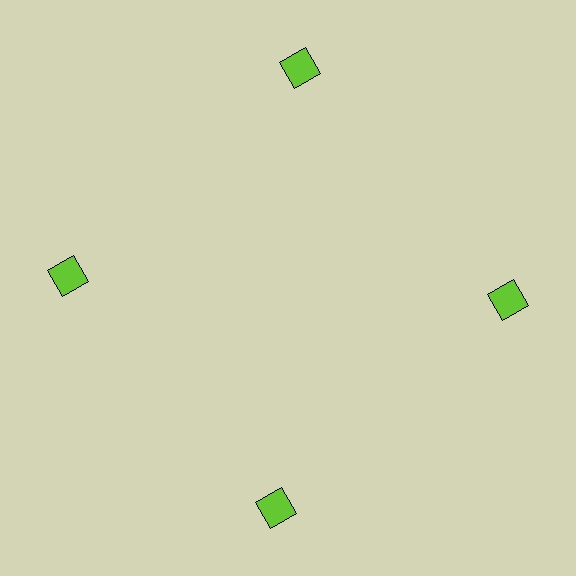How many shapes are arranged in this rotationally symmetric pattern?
There are 4 shapes, arranged in 4 groups of 1.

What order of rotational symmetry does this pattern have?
This pattern has 4-fold rotational symmetry.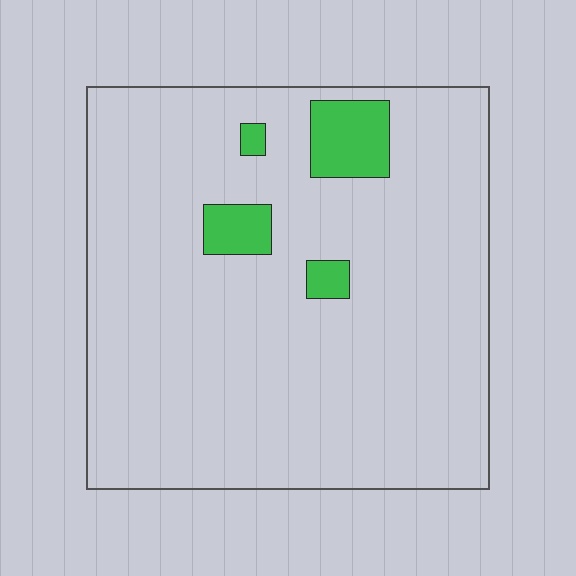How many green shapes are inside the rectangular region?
4.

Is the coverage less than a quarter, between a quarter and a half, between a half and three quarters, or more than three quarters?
Less than a quarter.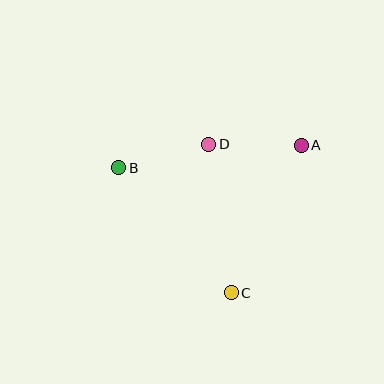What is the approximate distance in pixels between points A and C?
The distance between A and C is approximately 163 pixels.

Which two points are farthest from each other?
Points A and B are farthest from each other.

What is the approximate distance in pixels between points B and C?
The distance between B and C is approximately 168 pixels.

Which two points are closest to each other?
Points A and D are closest to each other.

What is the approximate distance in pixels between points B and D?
The distance between B and D is approximately 93 pixels.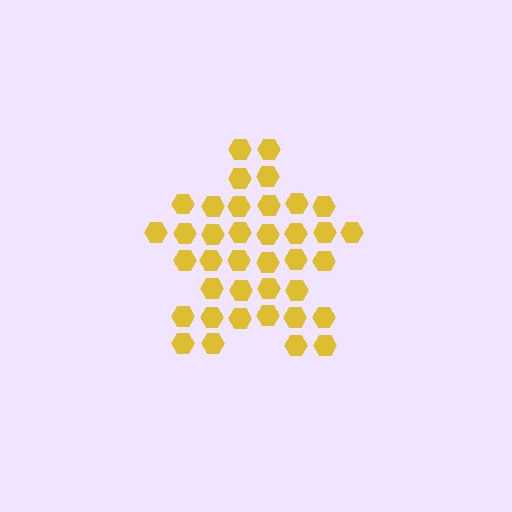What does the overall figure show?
The overall figure shows a star.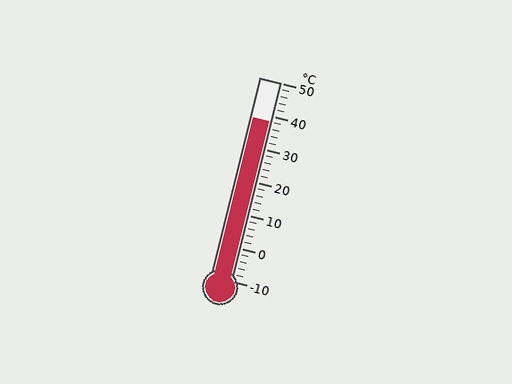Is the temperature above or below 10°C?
The temperature is above 10°C.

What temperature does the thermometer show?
The thermometer shows approximately 38°C.